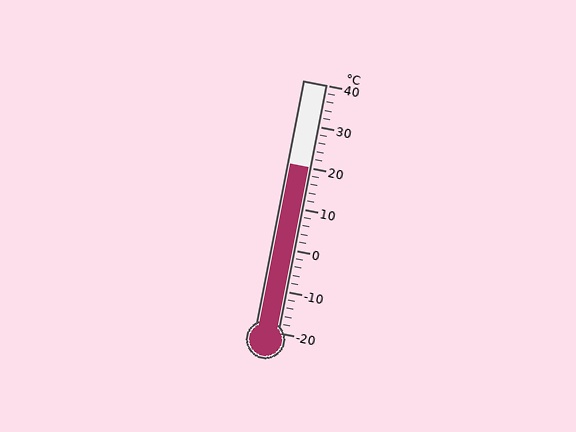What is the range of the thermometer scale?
The thermometer scale ranges from -20°C to 40°C.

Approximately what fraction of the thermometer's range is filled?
The thermometer is filled to approximately 65% of its range.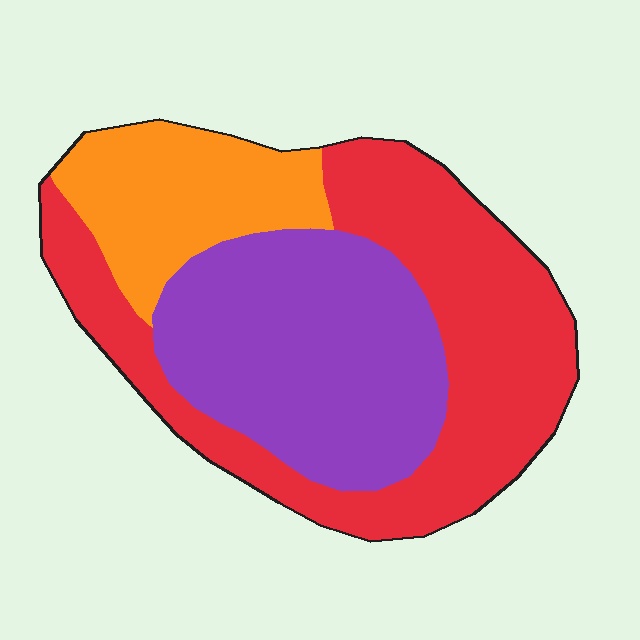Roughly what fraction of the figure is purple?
Purple takes up between a quarter and a half of the figure.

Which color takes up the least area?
Orange, at roughly 20%.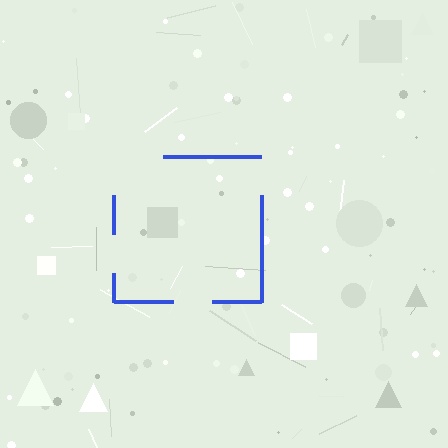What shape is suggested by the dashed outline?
The dashed outline suggests a square.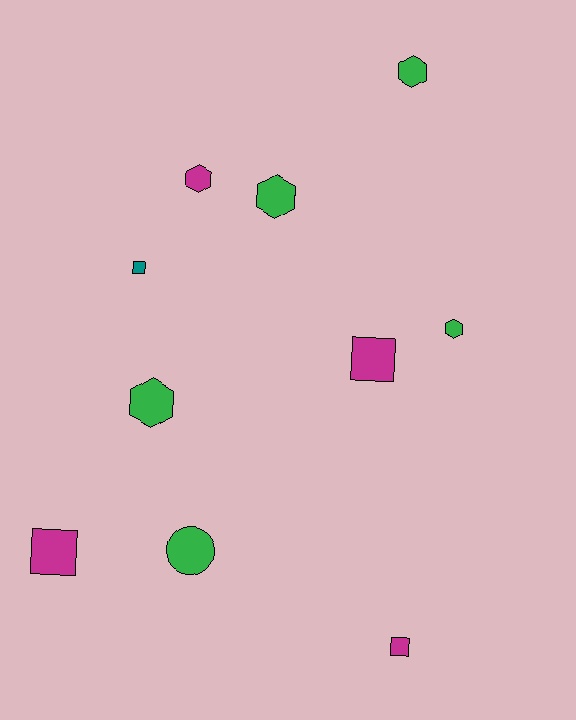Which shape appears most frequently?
Hexagon, with 5 objects.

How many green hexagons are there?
There are 4 green hexagons.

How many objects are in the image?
There are 10 objects.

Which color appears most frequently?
Green, with 5 objects.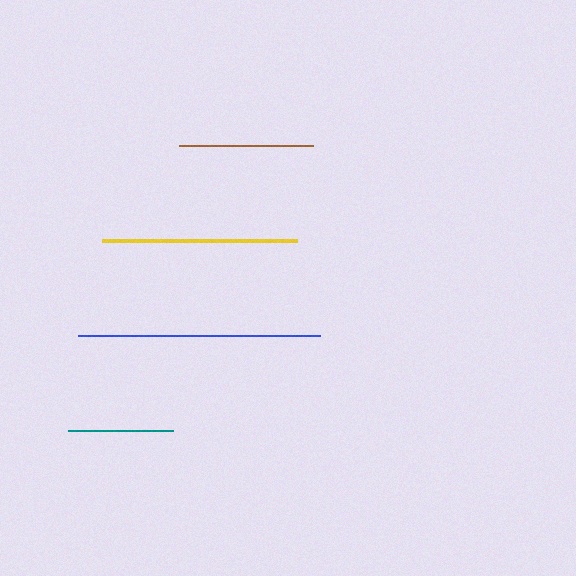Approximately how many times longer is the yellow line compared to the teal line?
The yellow line is approximately 1.9 times the length of the teal line.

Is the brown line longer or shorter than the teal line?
The brown line is longer than the teal line.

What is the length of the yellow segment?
The yellow segment is approximately 196 pixels long.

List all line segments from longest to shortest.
From longest to shortest: blue, yellow, brown, teal.